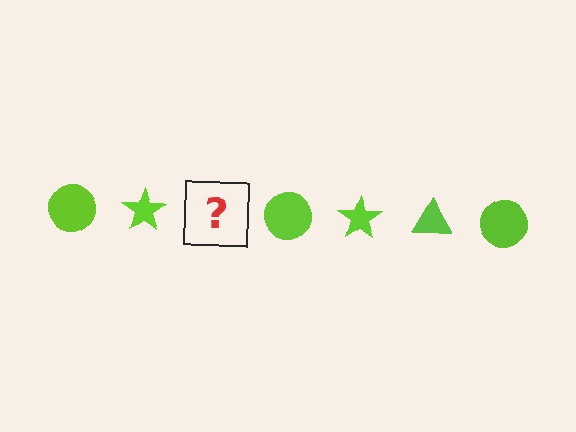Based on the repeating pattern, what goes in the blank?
The blank should be a lime triangle.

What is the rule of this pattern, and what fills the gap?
The rule is that the pattern cycles through circle, star, triangle shapes in lime. The gap should be filled with a lime triangle.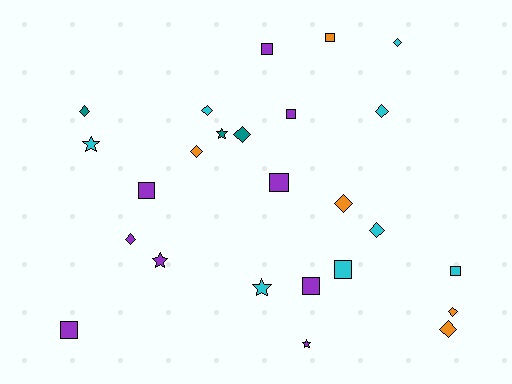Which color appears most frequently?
Purple, with 9 objects.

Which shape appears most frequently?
Diamond, with 11 objects.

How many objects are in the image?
There are 25 objects.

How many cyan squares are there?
There are 2 cyan squares.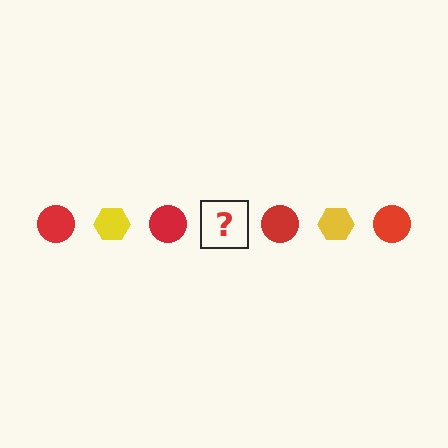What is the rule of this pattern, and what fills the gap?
The rule is that the pattern alternates between red circle and yellow hexagon. The gap should be filled with a yellow hexagon.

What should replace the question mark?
The question mark should be replaced with a yellow hexagon.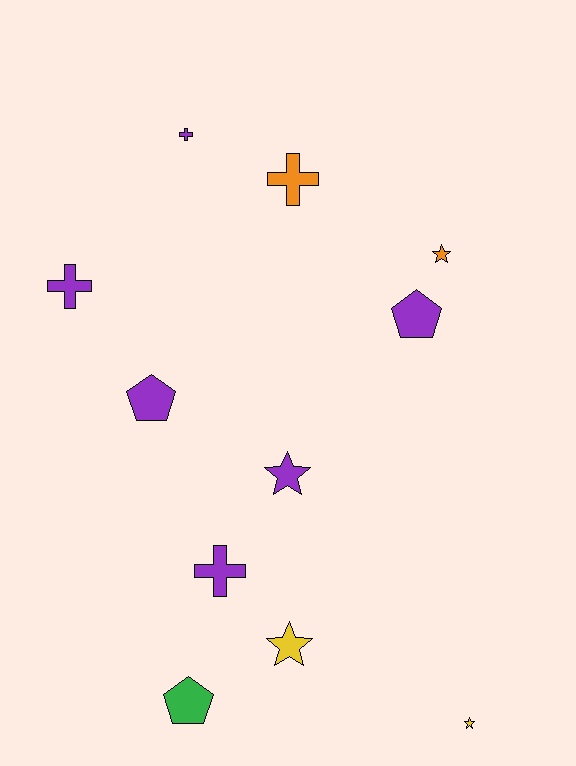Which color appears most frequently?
Purple, with 6 objects.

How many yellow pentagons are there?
There are no yellow pentagons.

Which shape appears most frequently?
Star, with 4 objects.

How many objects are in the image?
There are 11 objects.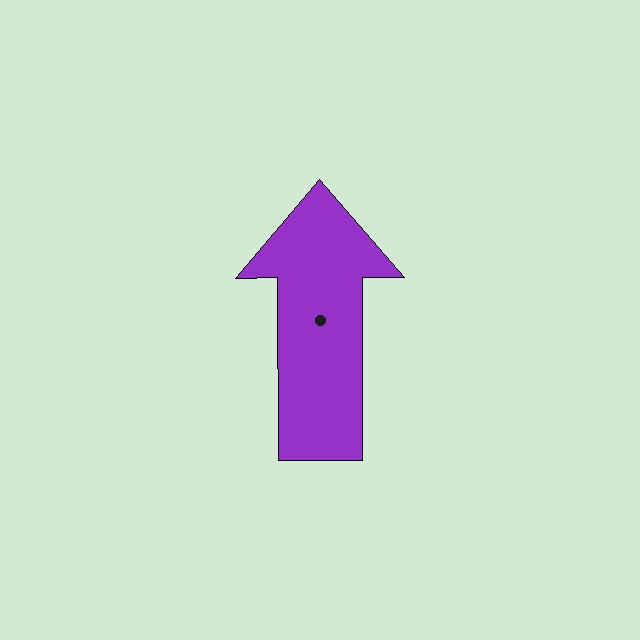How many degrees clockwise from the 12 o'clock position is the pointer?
Approximately 360 degrees.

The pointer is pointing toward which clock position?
Roughly 12 o'clock.